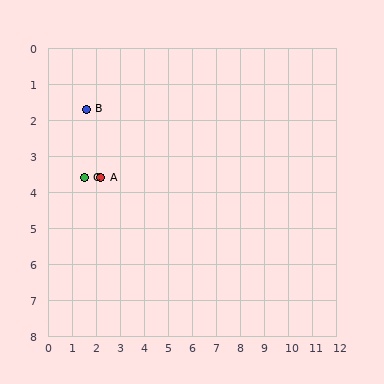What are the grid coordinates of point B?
Point B is at approximately (1.6, 1.7).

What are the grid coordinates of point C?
Point C is at approximately (1.5, 3.6).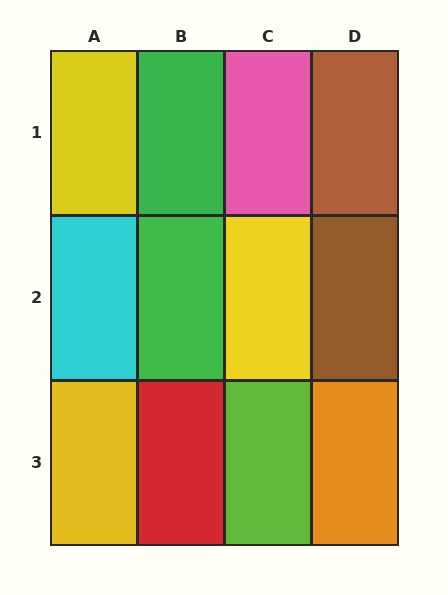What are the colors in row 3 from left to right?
Yellow, red, lime, orange.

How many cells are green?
2 cells are green.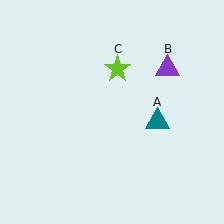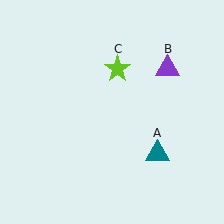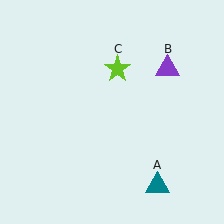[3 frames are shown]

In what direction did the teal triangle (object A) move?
The teal triangle (object A) moved down.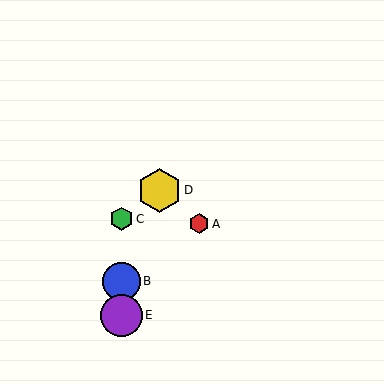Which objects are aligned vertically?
Objects B, C, E are aligned vertically.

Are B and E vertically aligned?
Yes, both are at x≈121.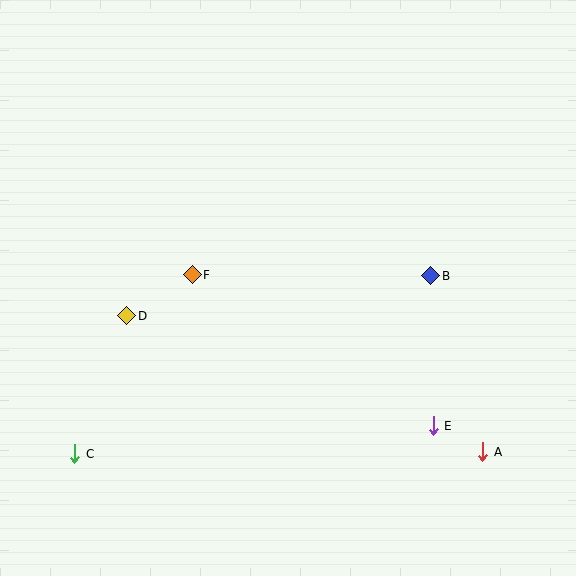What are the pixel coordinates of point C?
Point C is at (75, 454).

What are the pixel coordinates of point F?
Point F is at (192, 275).